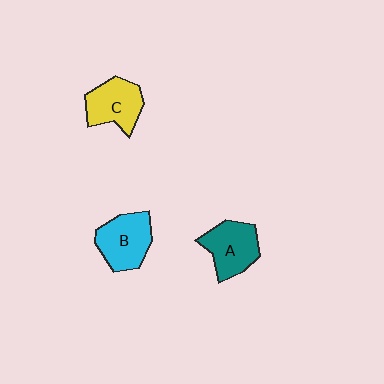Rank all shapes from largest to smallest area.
From largest to smallest: B (cyan), A (teal), C (yellow).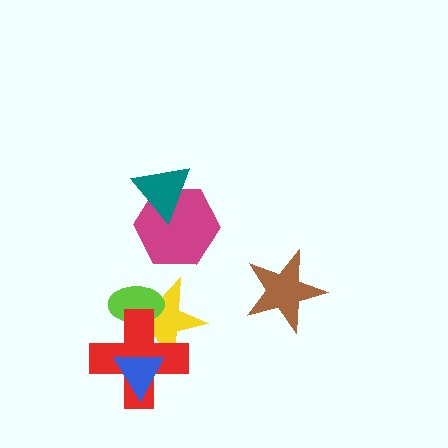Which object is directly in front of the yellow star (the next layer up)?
The lime ellipse is directly in front of the yellow star.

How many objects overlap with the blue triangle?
2 objects overlap with the blue triangle.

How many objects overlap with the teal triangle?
1 object overlaps with the teal triangle.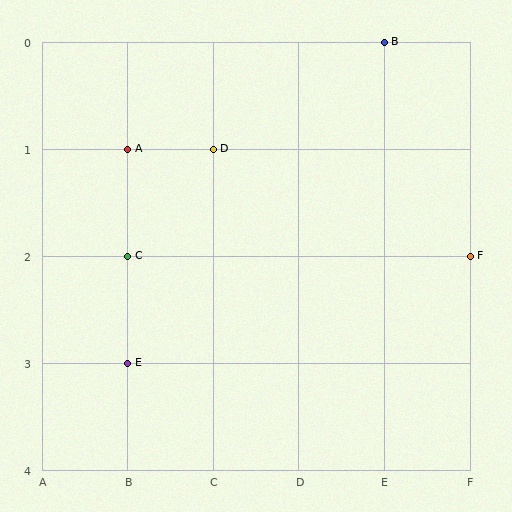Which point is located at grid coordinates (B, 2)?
Point C is at (B, 2).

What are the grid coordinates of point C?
Point C is at grid coordinates (B, 2).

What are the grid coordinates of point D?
Point D is at grid coordinates (C, 1).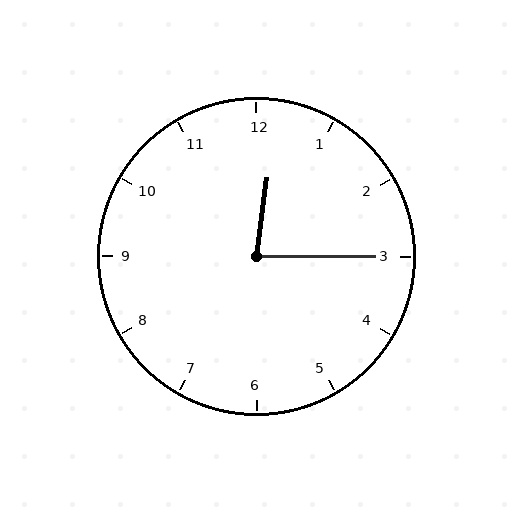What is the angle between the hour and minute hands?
Approximately 82 degrees.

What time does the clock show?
12:15.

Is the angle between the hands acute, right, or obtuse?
It is acute.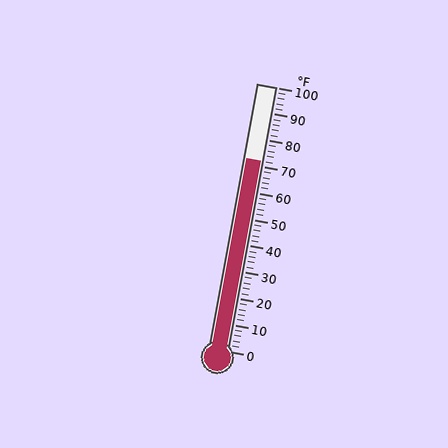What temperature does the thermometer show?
The thermometer shows approximately 72°F.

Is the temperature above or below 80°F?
The temperature is below 80°F.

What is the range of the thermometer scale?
The thermometer scale ranges from 0°F to 100°F.